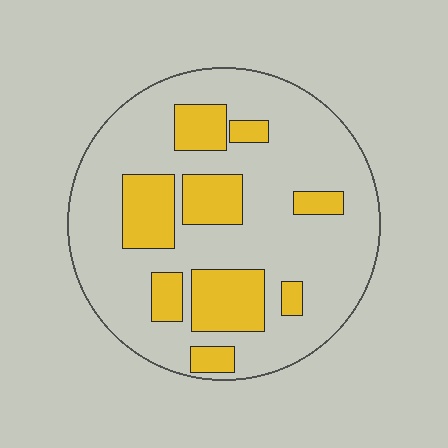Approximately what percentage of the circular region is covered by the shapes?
Approximately 25%.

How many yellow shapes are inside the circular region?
9.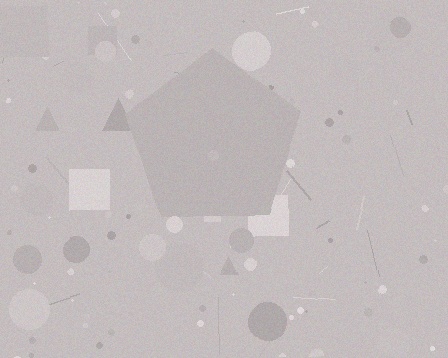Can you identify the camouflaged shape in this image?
The camouflaged shape is a pentagon.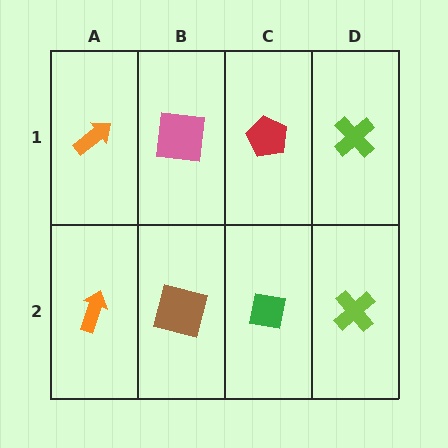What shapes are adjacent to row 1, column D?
A lime cross (row 2, column D), a red pentagon (row 1, column C).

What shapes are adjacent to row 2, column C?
A red pentagon (row 1, column C), a brown square (row 2, column B), a lime cross (row 2, column D).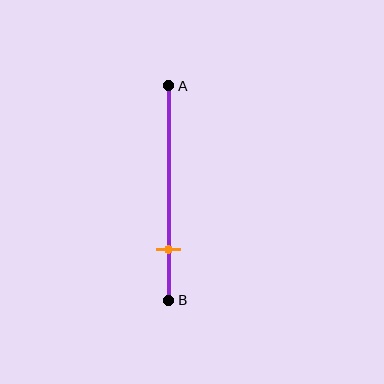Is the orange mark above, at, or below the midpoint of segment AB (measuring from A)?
The orange mark is below the midpoint of segment AB.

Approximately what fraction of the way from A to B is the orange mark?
The orange mark is approximately 75% of the way from A to B.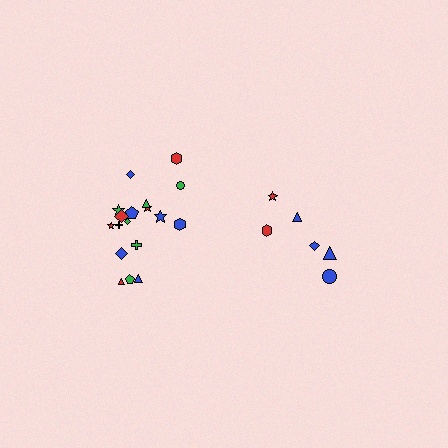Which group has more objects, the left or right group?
The left group.